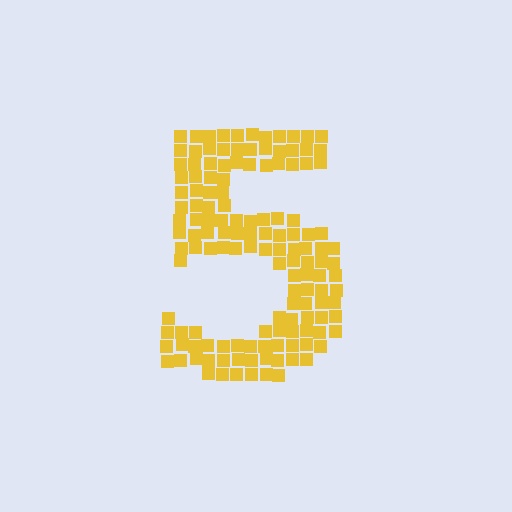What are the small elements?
The small elements are squares.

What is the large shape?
The large shape is the digit 5.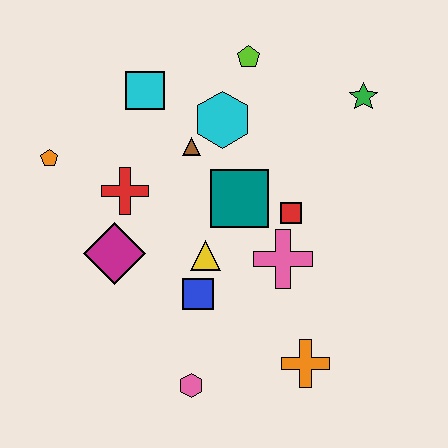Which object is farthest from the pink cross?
The orange pentagon is farthest from the pink cross.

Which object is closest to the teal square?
The red square is closest to the teal square.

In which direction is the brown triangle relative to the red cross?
The brown triangle is to the right of the red cross.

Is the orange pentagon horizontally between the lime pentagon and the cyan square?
No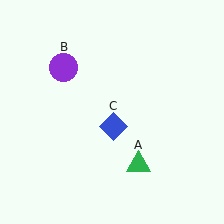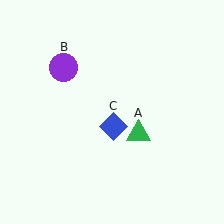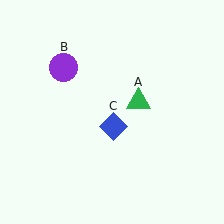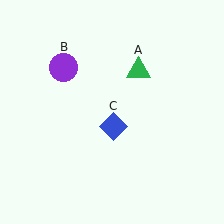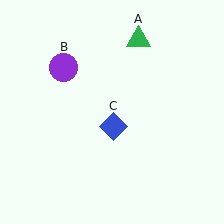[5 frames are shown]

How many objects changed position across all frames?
1 object changed position: green triangle (object A).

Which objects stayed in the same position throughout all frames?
Purple circle (object B) and blue diamond (object C) remained stationary.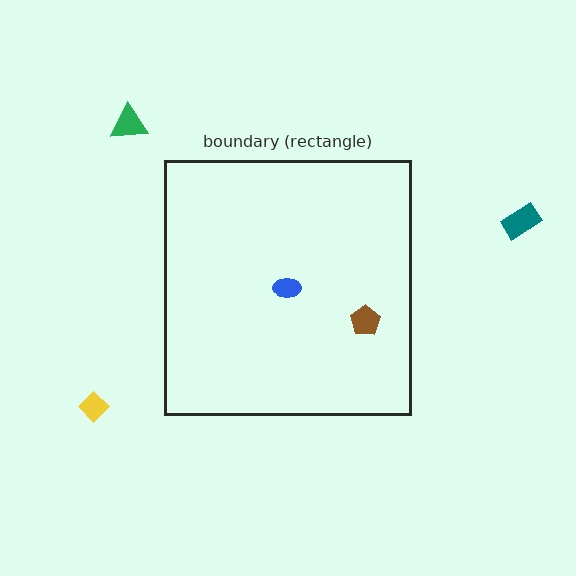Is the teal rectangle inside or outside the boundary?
Outside.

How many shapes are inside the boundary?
2 inside, 3 outside.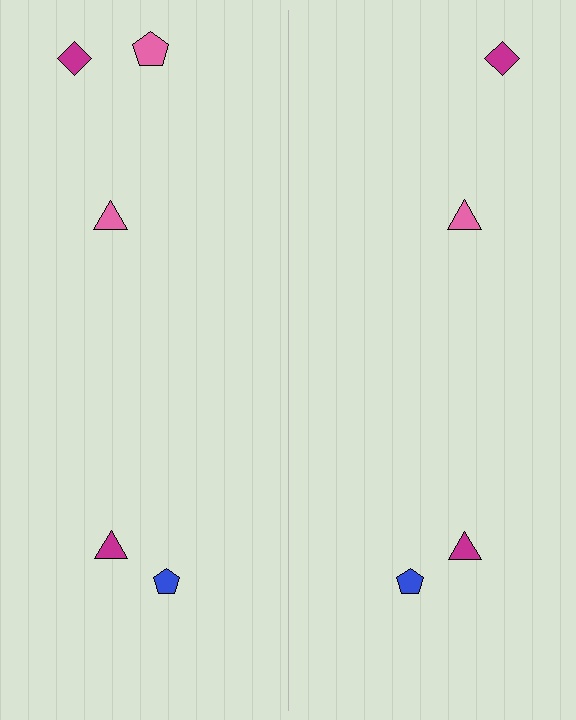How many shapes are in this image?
There are 9 shapes in this image.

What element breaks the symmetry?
A pink pentagon is missing from the right side.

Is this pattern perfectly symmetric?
No, the pattern is not perfectly symmetric. A pink pentagon is missing from the right side.